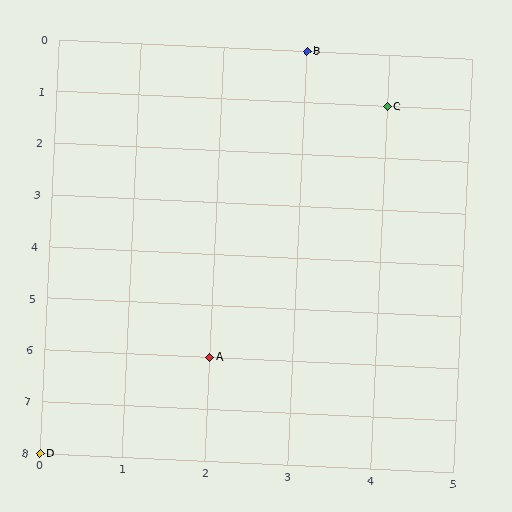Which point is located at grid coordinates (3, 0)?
Point B is at (3, 0).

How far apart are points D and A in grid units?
Points D and A are 2 columns and 2 rows apart (about 2.8 grid units diagonally).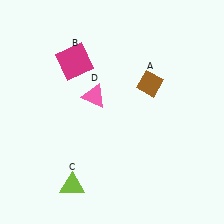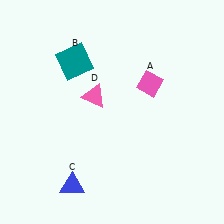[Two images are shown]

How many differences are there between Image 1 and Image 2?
There are 3 differences between the two images.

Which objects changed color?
A changed from brown to pink. B changed from magenta to teal. C changed from lime to blue.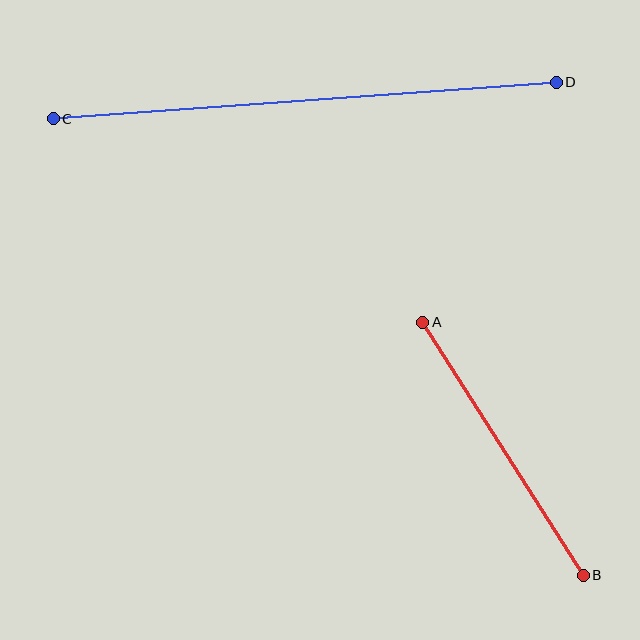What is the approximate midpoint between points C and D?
The midpoint is at approximately (305, 100) pixels.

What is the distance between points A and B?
The distance is approximately 300 pixels.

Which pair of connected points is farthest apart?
Points C and D are farthest apart.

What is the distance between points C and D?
The distance is approximately 504 pixels.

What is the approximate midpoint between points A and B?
The midpoint is at approximately (503, 449) pixels.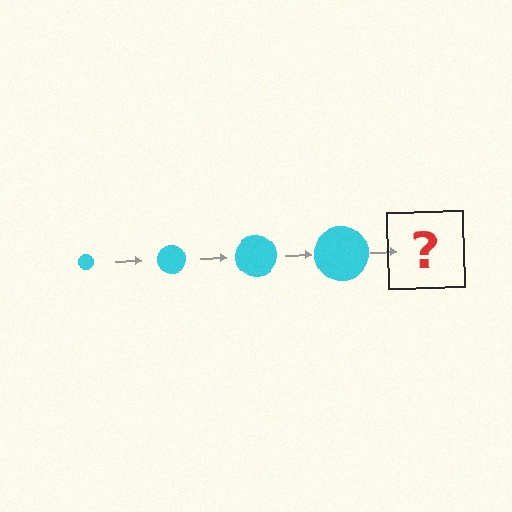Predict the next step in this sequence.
The next step is a cyan circle, larger than the previous one.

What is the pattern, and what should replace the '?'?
The pattern is that the circle gets progressively larger each step. The '?' should be a cyan circle, larger than the previous one.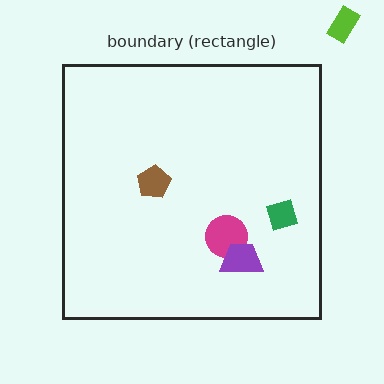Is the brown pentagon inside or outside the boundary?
Inside.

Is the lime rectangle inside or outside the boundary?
Outside.